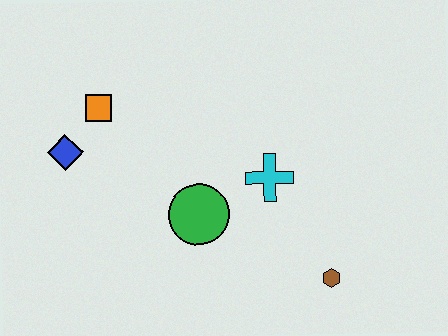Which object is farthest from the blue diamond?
The brown hexagon is farthest from the blue diamond.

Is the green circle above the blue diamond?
No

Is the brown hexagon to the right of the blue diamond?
Yes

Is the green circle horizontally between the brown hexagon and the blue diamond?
Yes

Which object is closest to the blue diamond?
The orange square is closest to the blue diamond.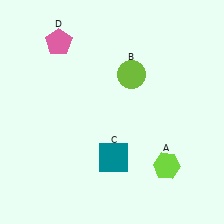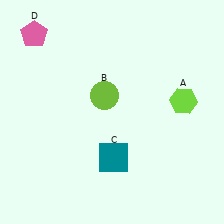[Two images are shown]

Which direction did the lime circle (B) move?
The lime circle (B) moved left.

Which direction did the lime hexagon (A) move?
The lime hexagon (A) moved up.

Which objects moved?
The objects that moved are: the lime hexagon (A), the lime circle (B), the pink pentagon (D).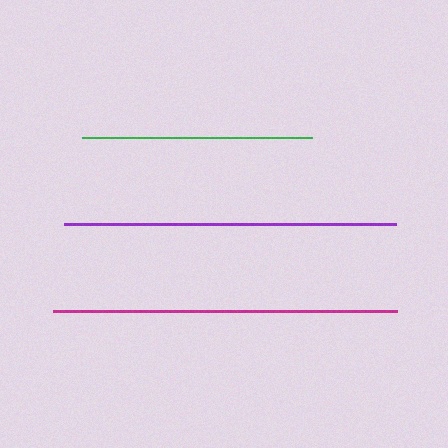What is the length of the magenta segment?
The magenta segment is approximately 344 pixels long.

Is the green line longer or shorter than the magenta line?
The magenta line is longer than the green line.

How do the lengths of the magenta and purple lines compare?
The magenta and purple lines are approximately the same length.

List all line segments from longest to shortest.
From longest to shortest: magenta, purple, green.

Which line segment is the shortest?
The green line is the shortest at approximately 230 pixels.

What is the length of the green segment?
The green segment is approximately 230 pixels long.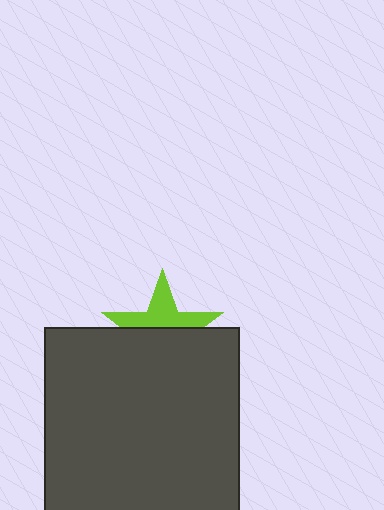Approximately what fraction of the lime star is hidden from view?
Roughly 53% of the lime star is hidden behind the dark gray rectangle.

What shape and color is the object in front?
The object in front is a dark gray rectangle.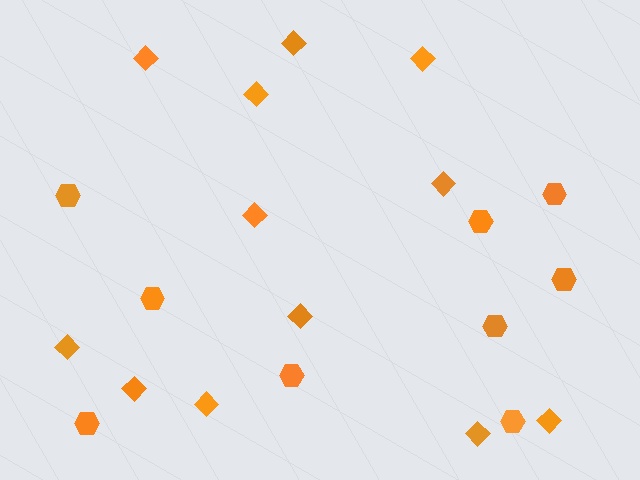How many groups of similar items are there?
There are 2 groups: one group of hexagons (9) and one group of diamonds (12).